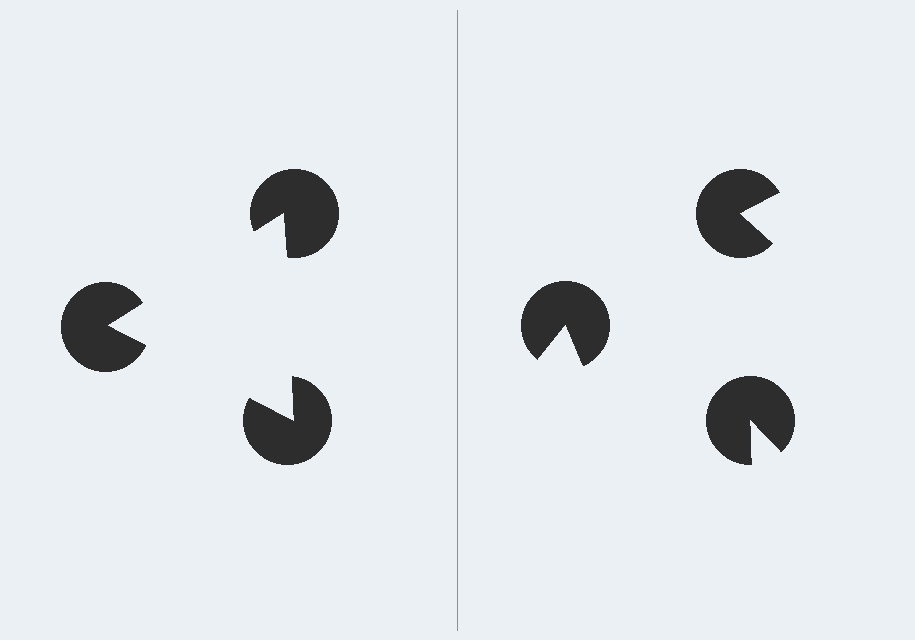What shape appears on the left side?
An illusory triangle.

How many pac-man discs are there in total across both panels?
6 — 3 on each side.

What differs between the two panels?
The pac-man discs are positioned identically on both sides; only the wedge orientations differ. On the left they align to a triangle; on the right they are misaligned.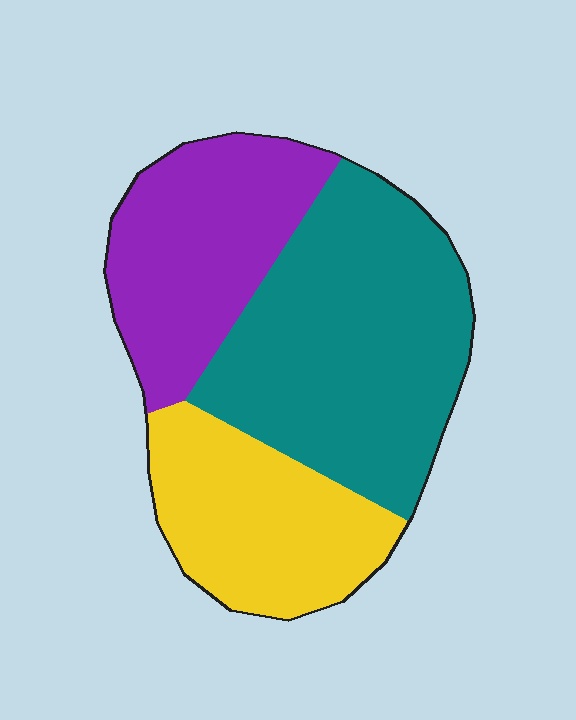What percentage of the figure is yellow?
Yellow takes up about one quarter (1/4) of the figure.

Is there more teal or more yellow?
Teal.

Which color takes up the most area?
Teal, at roughly 45%.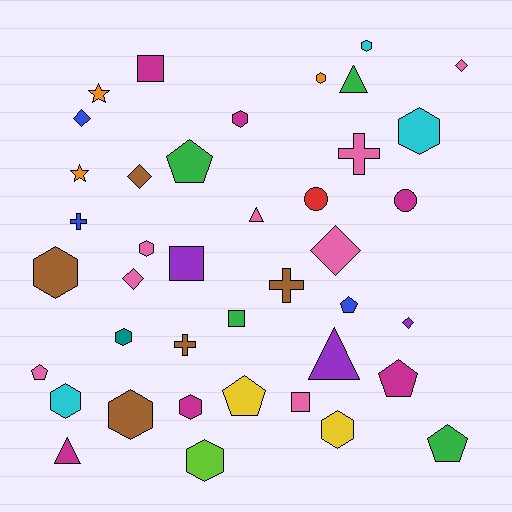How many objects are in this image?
There are 40 objects.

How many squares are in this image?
There are 4 squares.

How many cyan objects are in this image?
There are 3 cyan objects.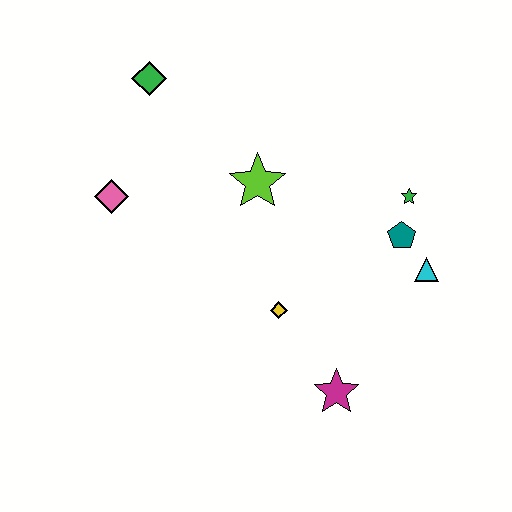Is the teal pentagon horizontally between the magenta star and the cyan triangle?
Yes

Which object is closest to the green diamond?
The pink diamond is closest to the green diamond.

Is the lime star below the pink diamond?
No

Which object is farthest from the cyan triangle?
The green diamond is farthest from the cyan triangle.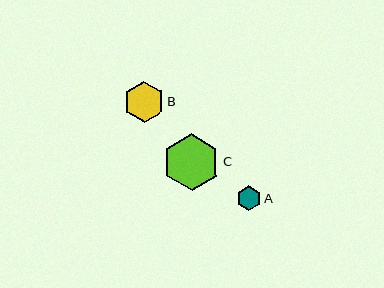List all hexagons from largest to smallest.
From largest to smallest: C, B, A.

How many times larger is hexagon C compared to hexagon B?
Hexagon C is approximately 1.4 times the size of hexagon B.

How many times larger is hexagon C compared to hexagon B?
Hexagon C is approximately 1.4 times the size of hexagon B.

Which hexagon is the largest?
Hexagon C is the largest with a size of approximately 57 pixels.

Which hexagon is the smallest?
Hexagon A is the smallest with a size of approximately 25 pixels.